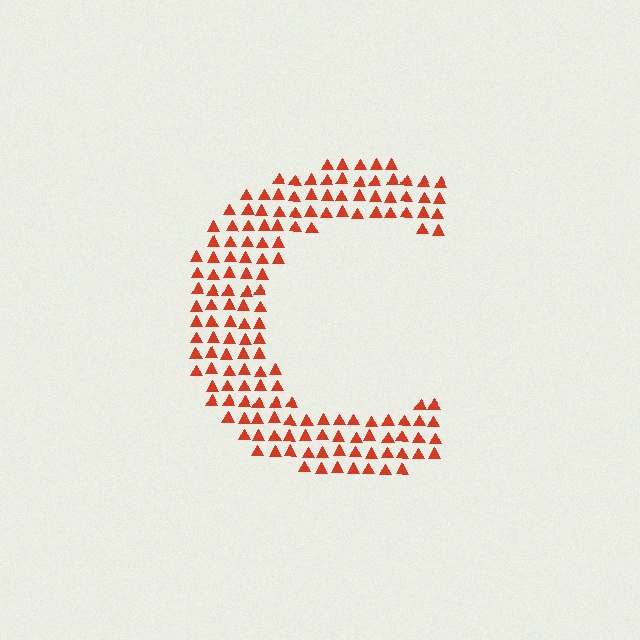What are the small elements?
The small elements are triangles.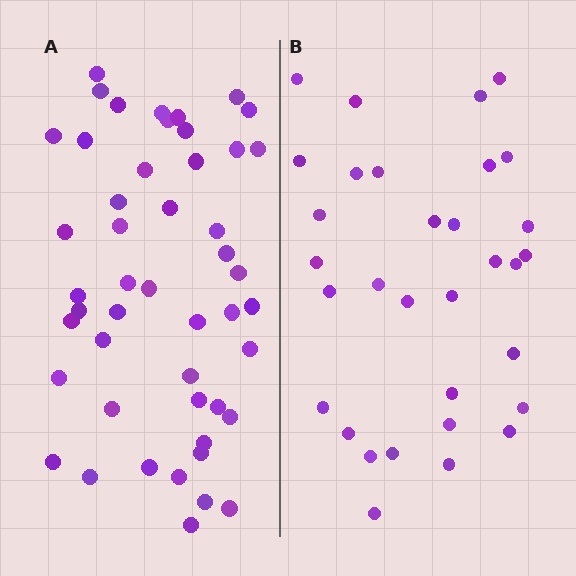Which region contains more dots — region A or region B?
Region A (the left region) has more dots.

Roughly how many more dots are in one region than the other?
Region A has approximately 15 more dots than region B.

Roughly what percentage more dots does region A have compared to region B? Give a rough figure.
About 50% more.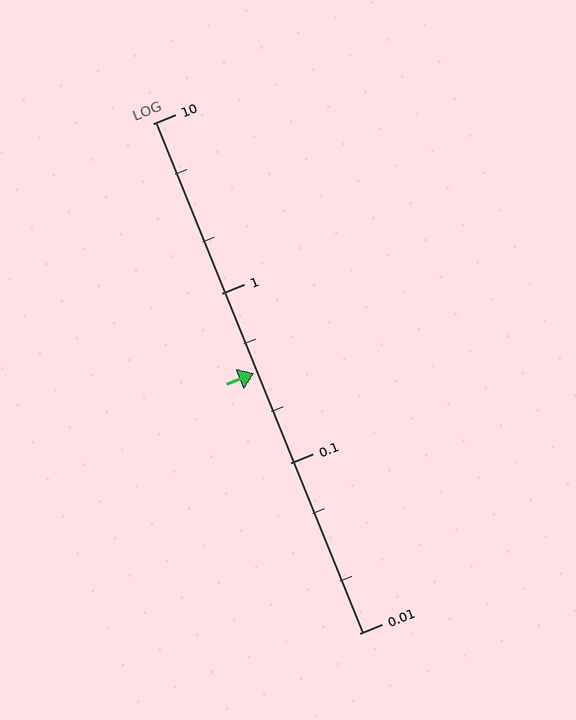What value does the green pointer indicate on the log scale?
The pointer indicates approximately 0.34.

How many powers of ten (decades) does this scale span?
The scale spans 3 decades, from 0.01 to 10.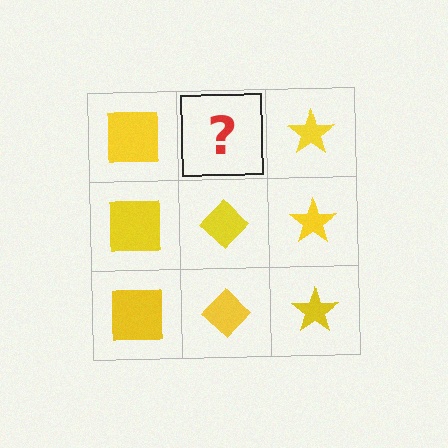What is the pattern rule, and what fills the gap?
The rule is that each column has a consistent shape. The gap should be filled with a yellow diamond.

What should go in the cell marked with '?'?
The missing cell should contain a yellow diamond.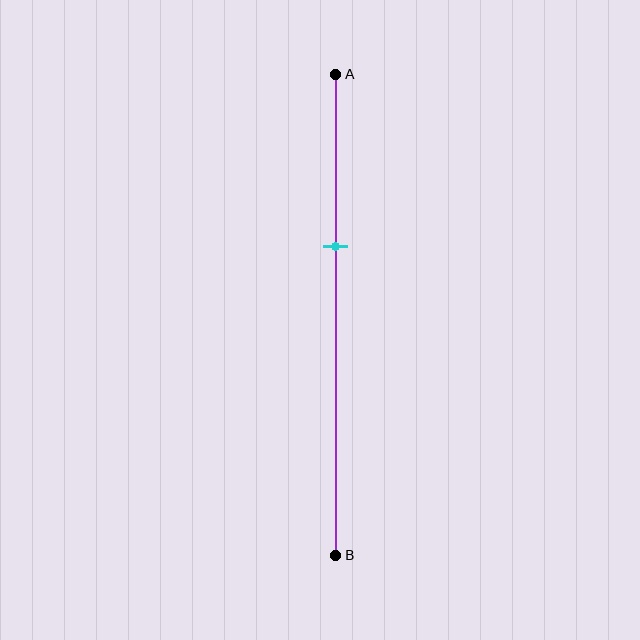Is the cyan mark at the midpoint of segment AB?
No, the mark is at about 35% from A, not at the 50% midpoint.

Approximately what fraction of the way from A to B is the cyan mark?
The cyan mark is approximately 35% of the way from A to B.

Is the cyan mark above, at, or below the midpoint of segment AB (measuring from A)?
The cyan mark is above the midpoint of segment AB.